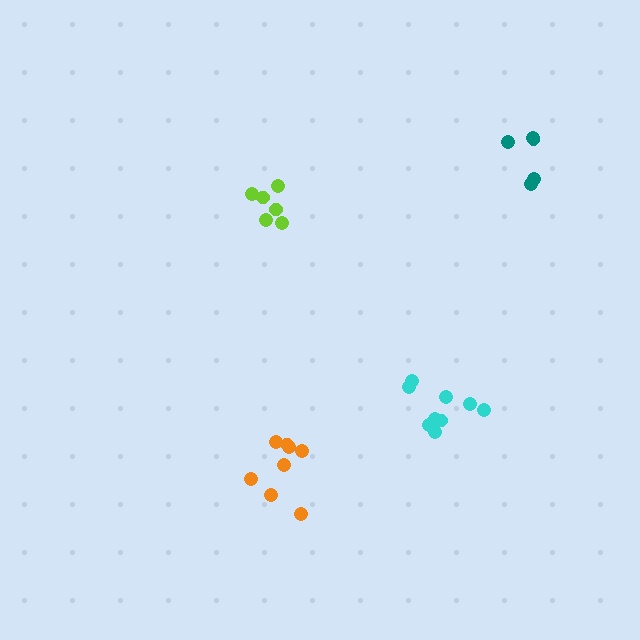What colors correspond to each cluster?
The clusters are colored: lime, cyan, orange, teal.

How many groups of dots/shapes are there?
There are 4 groups.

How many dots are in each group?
Group 1: 6 dots, Group 2: 9 dots, Group 3: 8 dots, Group 4: 5 dots (28 total).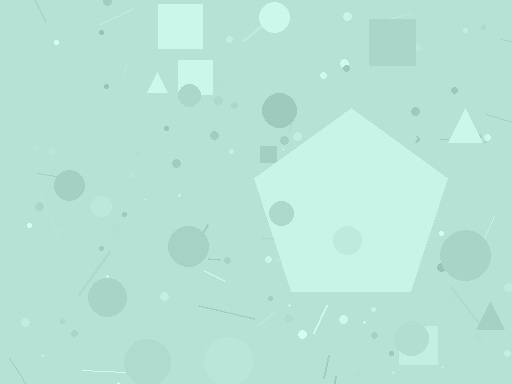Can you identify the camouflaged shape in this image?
The camouflaged shape is a pentagon.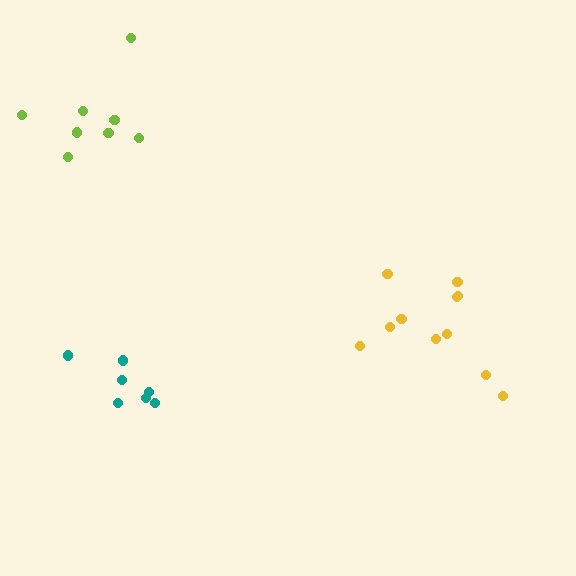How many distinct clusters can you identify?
There are 3 distinct clusters.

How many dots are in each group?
Group 1: 11 dots, Group 2: 7 dots, Group 3: 8 dots (26 total).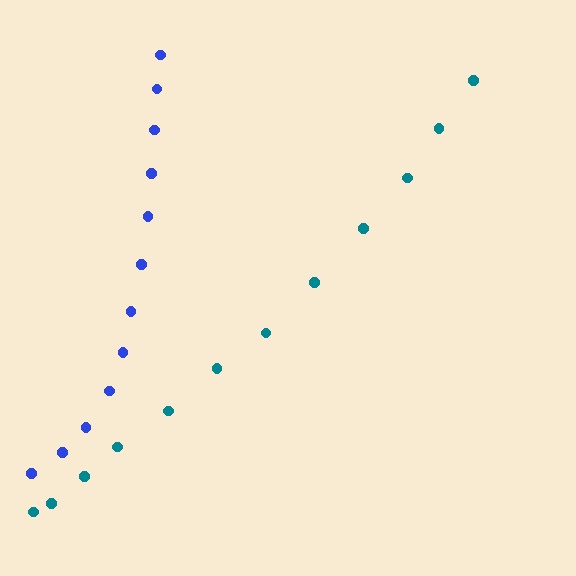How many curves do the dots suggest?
There are 2 distinct paths.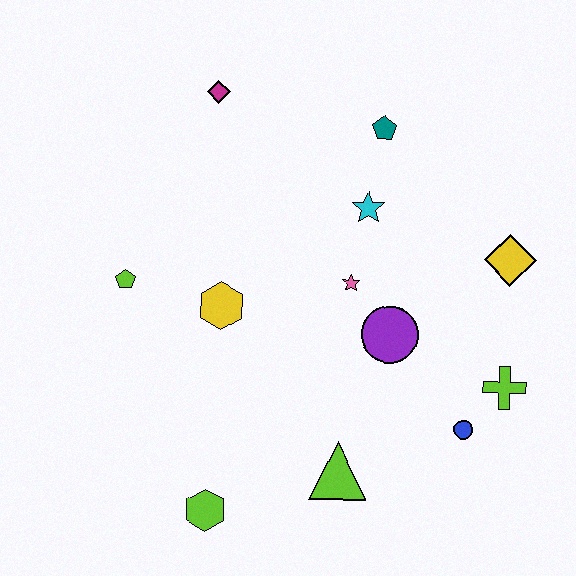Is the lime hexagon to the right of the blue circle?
No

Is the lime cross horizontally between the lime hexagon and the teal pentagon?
No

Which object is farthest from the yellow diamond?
The lime hexagon is farthest from the yellow diamond.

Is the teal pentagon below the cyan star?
No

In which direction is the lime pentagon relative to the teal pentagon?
The lime pentagon is to the left of the teal pentagon.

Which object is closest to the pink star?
The purple circle is closest to the pink star.